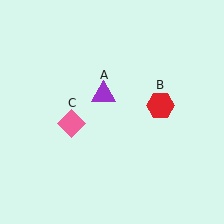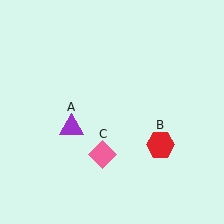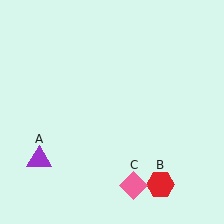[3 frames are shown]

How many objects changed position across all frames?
3 objects changed position: purple triangle (object A), red hexagon (object B), pink diamond (object C).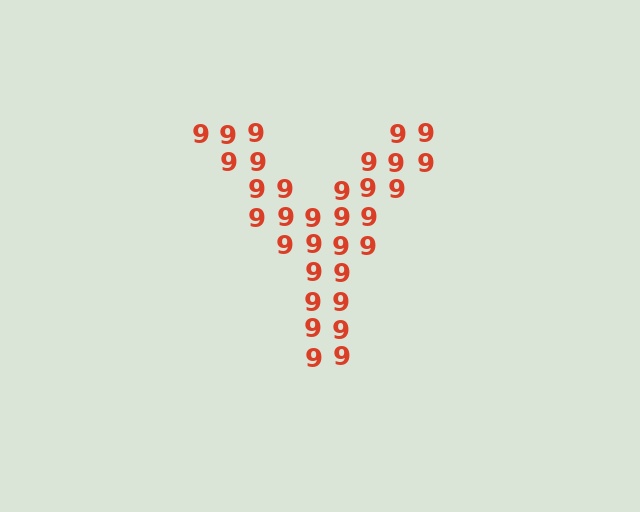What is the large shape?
The large shape is the letter Y.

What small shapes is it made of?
It is made of small digit 9's.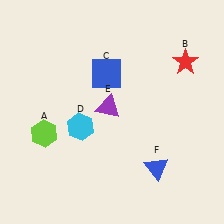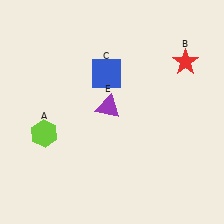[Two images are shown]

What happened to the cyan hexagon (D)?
The cyan hexagon (D) was removed in Image 2. It was in the bottom-left area of Image 1.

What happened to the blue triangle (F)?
The blue triangle (F) was removed in Image 2. It was in the bottom-right area of Image 1.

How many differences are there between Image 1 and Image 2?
There are 2 differences between the two images.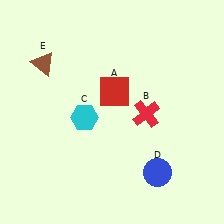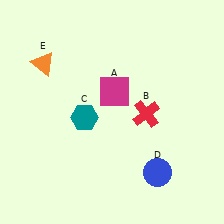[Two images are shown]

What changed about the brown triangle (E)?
In Image 1, E is brown. In Image 2, it changed to orange.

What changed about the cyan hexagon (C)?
In Image 1, C is cyan. In Image 2, it changed to teal.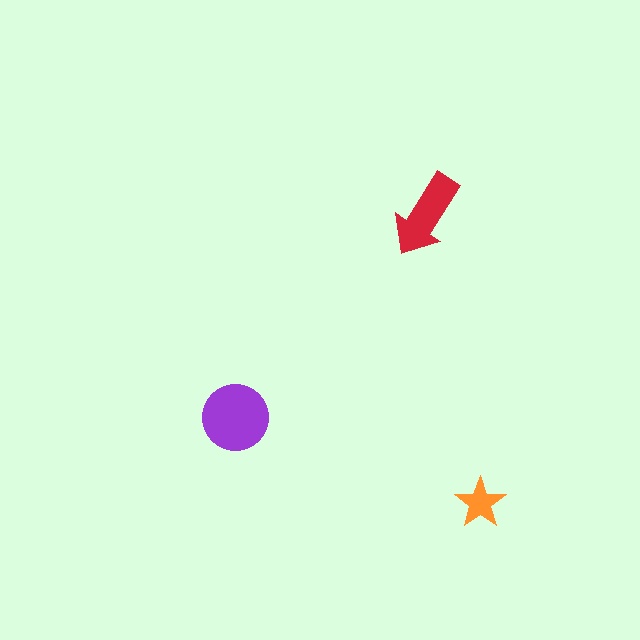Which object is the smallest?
The orange star.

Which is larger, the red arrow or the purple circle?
The purple circle.